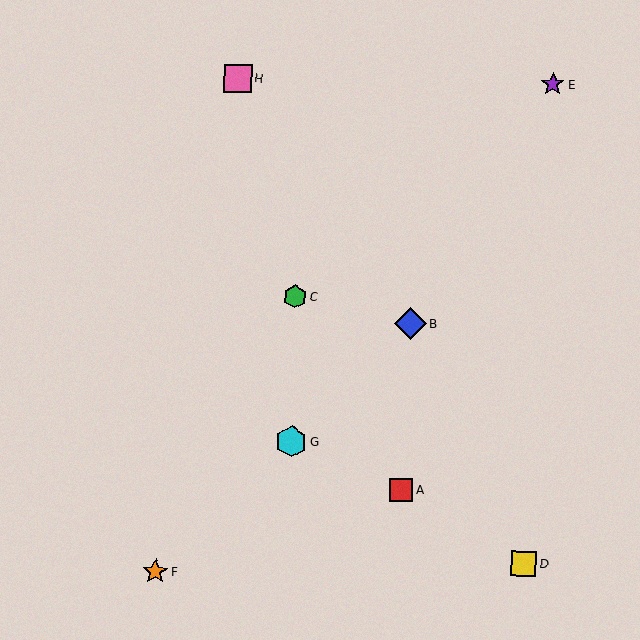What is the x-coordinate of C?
Object C is at x≈295.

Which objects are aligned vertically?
Objects C, G are aligned vertically.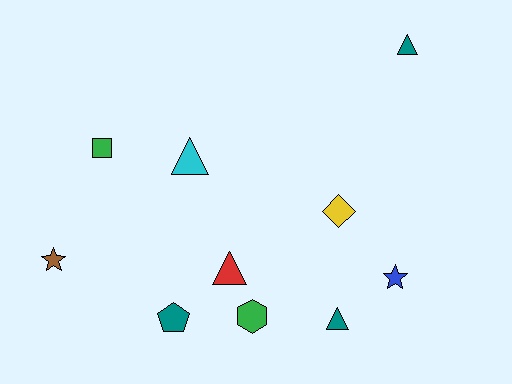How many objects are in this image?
There are 10 objects.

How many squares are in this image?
There is 1 square.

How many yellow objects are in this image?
There is 1 yellow object.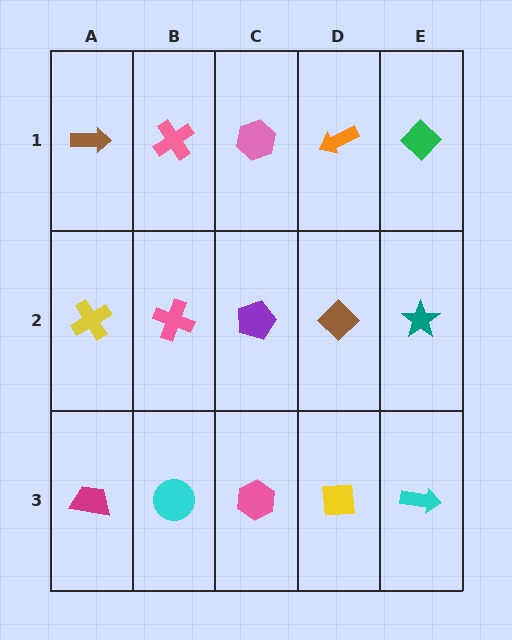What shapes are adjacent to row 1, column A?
A yellow cross (row 2, column A), a pink cross (row 1, column B).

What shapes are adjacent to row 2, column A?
A brown arrow (row 1, column A), a magenta trapezoid (row 3, column A), a pink cross (row 2, column B).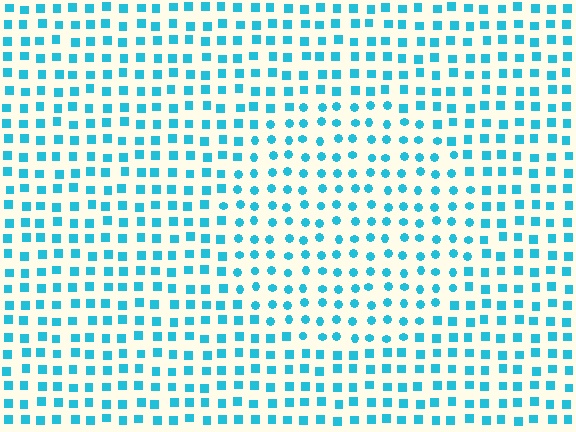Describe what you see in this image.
The image is filled with small cyan elements arranged in a uniform grid. A circle-shaped region contains circles, while the surrounding area contains squares. The boundary is defined purely by the change in element shape.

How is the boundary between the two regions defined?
The boundary is defined by a change in element shape: circles inside vs. squares outside. All elements share the same color and spacing.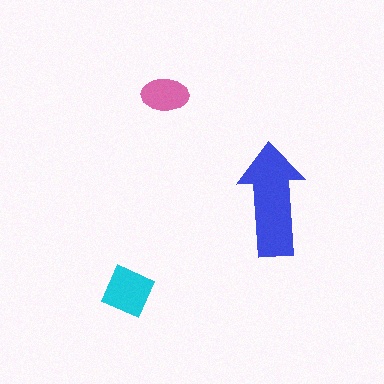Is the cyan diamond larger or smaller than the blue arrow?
Smaller.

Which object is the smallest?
The pink ellipse.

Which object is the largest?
The blue arrow.